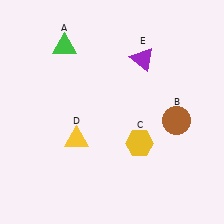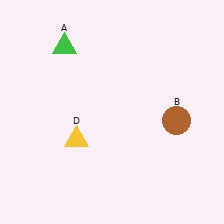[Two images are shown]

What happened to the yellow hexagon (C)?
The yellow hexagon (C) was removed in Image 2. It was in the bottom-right area of Image 1.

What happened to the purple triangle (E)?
The purple triangle (E) was removed in Image 2. It was in the top-right area of Image 1.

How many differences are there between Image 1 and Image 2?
There are 2 differences between the two images.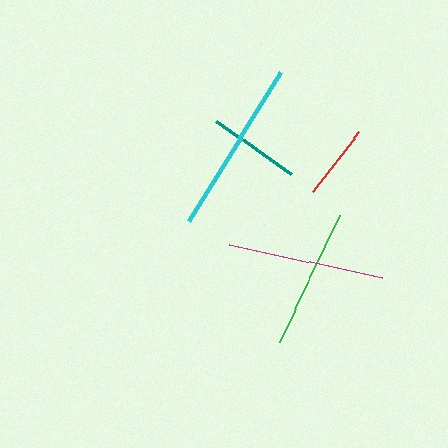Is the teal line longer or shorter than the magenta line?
The magenta line is longer than the teal line.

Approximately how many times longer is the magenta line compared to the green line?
The magenta line is approximately 1.1 times the length of the green line.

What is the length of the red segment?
The red segment is approximately 76 pixels long.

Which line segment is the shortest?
The red line is the shortest at approximately 76 pixels.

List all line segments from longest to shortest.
From longest to shortest: cyan, magenta, green, teal, red.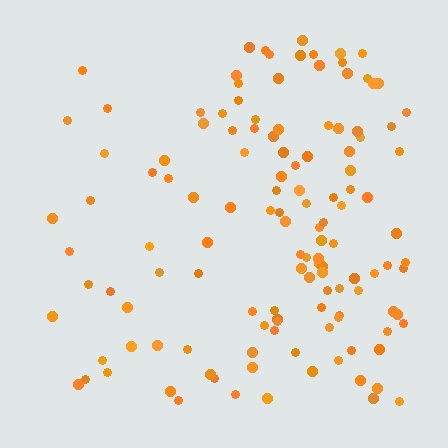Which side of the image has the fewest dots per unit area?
The left.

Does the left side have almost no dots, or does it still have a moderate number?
Still a moderate number, just noticeably fewer than the right.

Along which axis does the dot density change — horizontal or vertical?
Horizontal.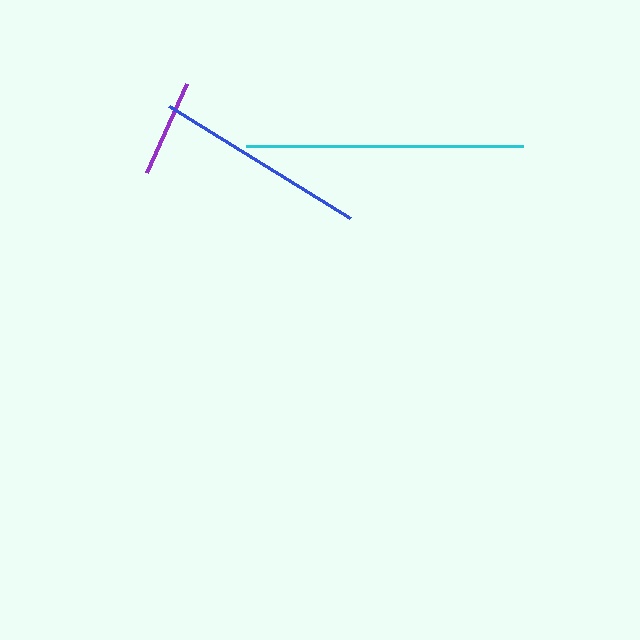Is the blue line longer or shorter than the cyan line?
The cyan line is longer than the blue line.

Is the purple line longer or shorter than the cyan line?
The cyan line is longer than the purple line.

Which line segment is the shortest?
The purple line is the shortest at approximately 97 pixels.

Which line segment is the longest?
The cyan line is the longest at approximately 278 pixels.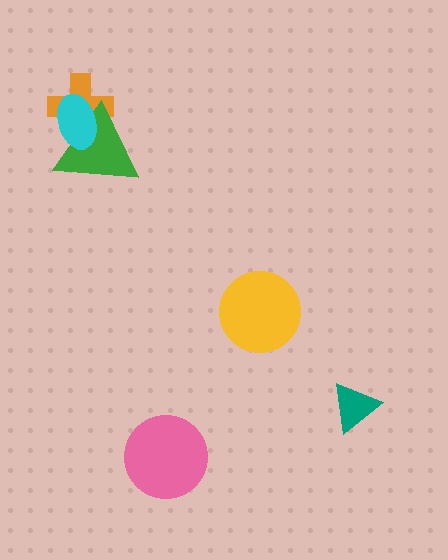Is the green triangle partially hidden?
Yes, it is partially covered by another shape.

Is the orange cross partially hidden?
Yes, it is partially covered by another shape.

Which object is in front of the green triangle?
The cyan ellipse is in front of the green triangle.